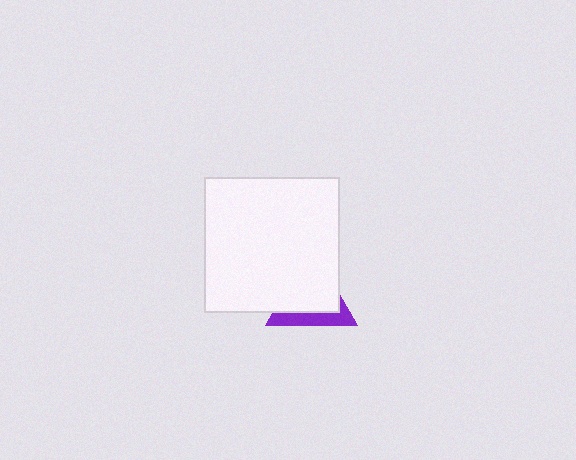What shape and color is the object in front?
The object in front is a white square.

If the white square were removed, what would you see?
You would see the complete purple triangle.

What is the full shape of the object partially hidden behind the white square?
The partially hidden object is a purple triangle.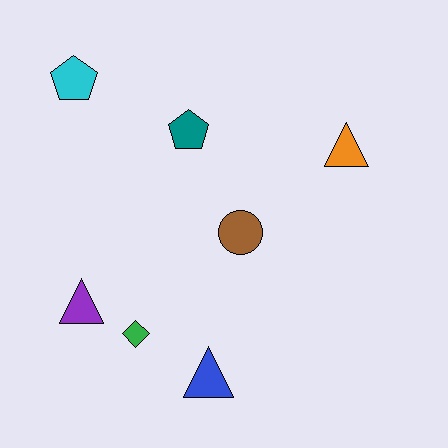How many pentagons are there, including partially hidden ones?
There are 2 pentagons.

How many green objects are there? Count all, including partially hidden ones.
There is 1 green object.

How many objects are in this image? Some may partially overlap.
There are 7 objects.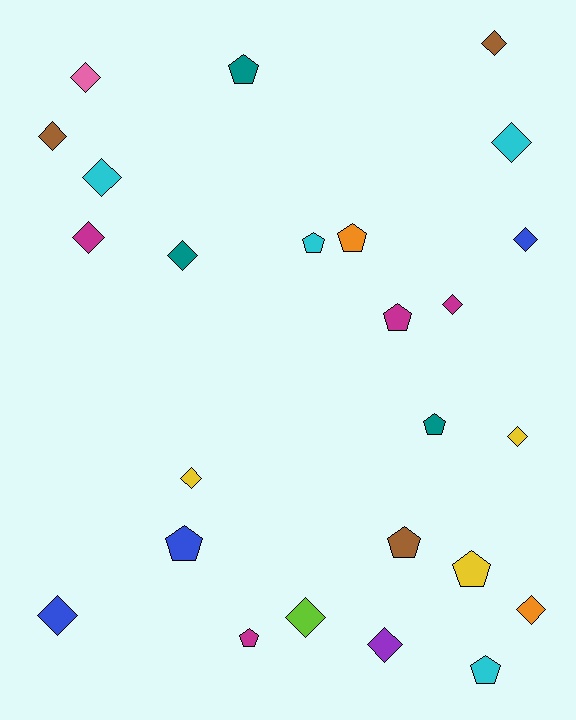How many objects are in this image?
There are 25 objects.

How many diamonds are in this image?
There are 15 diamonds.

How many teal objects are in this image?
There are 3 teal objects.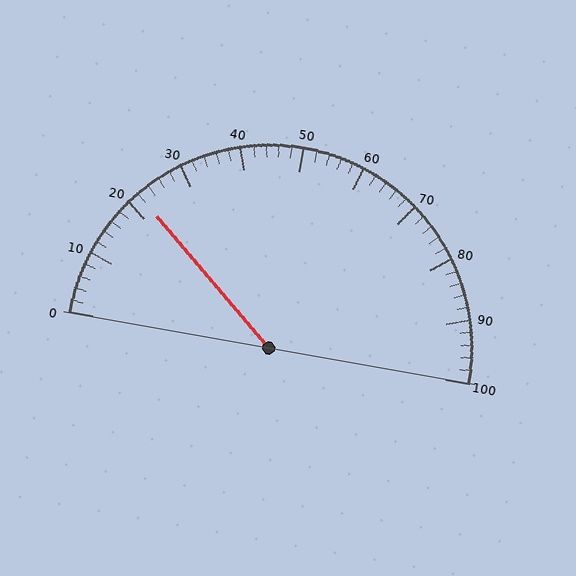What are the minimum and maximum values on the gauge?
The gauge ranges from 0 to 100.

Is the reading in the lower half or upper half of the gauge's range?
The reading is in the lower half of the range (0 to 100).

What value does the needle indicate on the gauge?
The needle indicates approximately 22.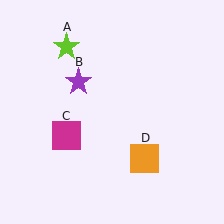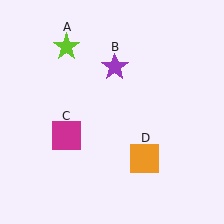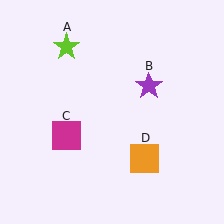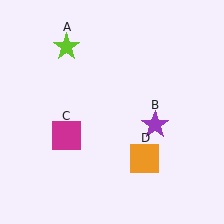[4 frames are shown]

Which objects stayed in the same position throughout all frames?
Lime star (object A) and magenta square (object C) and orange square (object D) remained stationary.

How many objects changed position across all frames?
1 object changed position: purple star (object B).